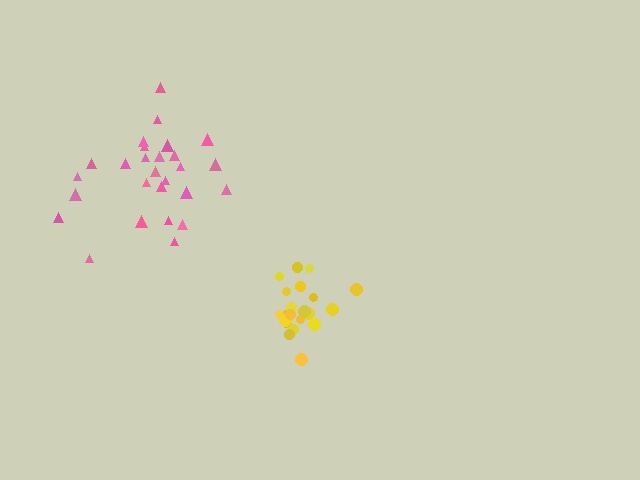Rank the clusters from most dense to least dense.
yellow, pink.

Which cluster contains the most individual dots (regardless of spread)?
Pink (27).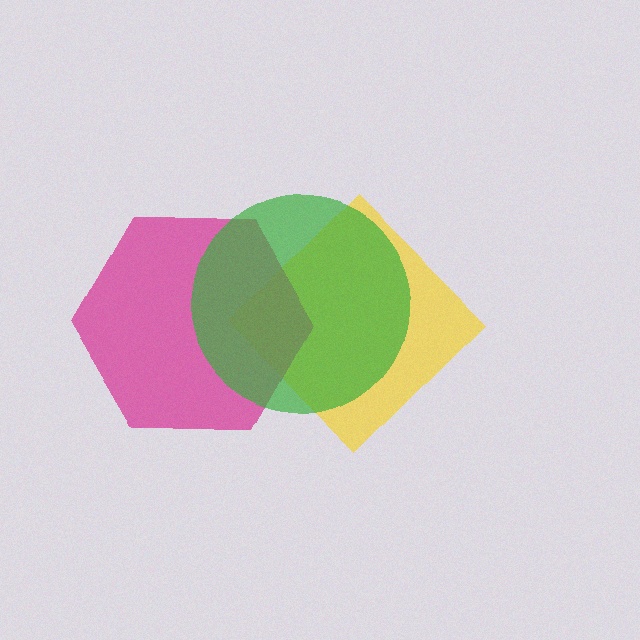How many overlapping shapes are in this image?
There are 3 overlapping shapes in the image.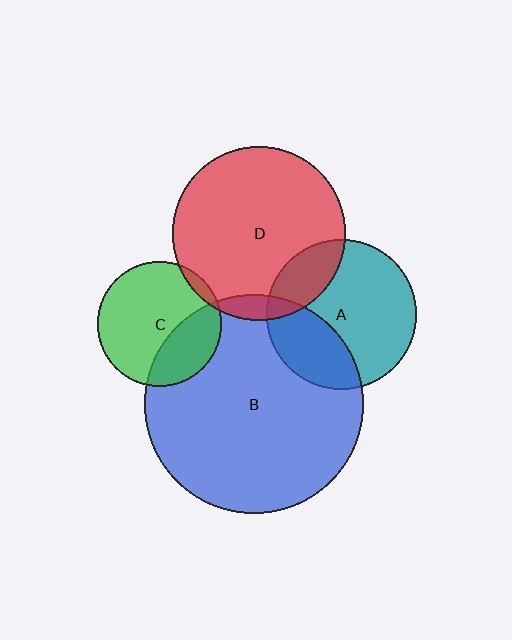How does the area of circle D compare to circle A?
Approximately 1.3 times.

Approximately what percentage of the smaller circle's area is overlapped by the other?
Approximately 20%.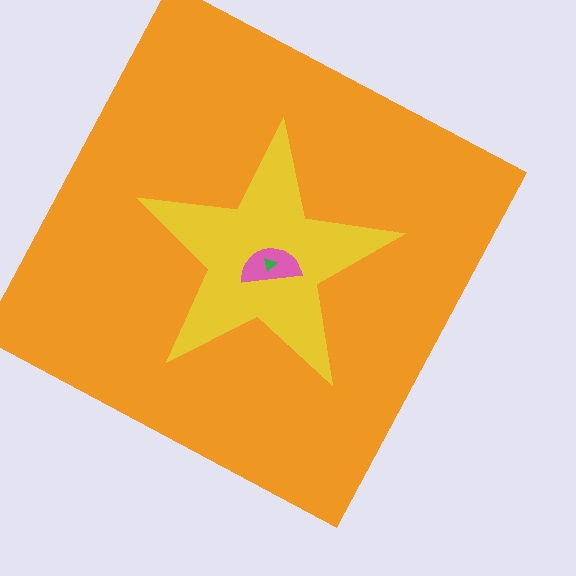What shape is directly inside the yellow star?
The pink semicircle.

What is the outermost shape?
The orange square.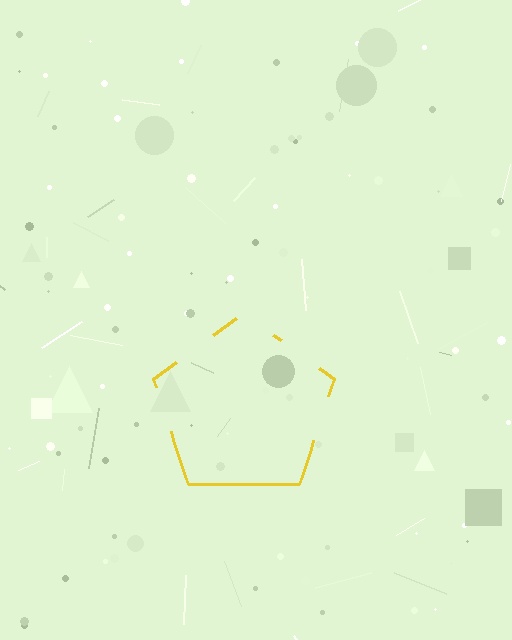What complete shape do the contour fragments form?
The contour fragments form a pentagon.